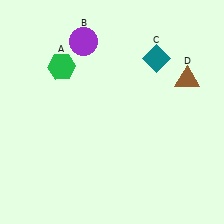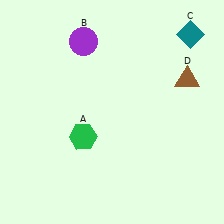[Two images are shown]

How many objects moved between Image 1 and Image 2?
2 objects moved between the two images.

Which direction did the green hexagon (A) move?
The green hexagon (A) moved down.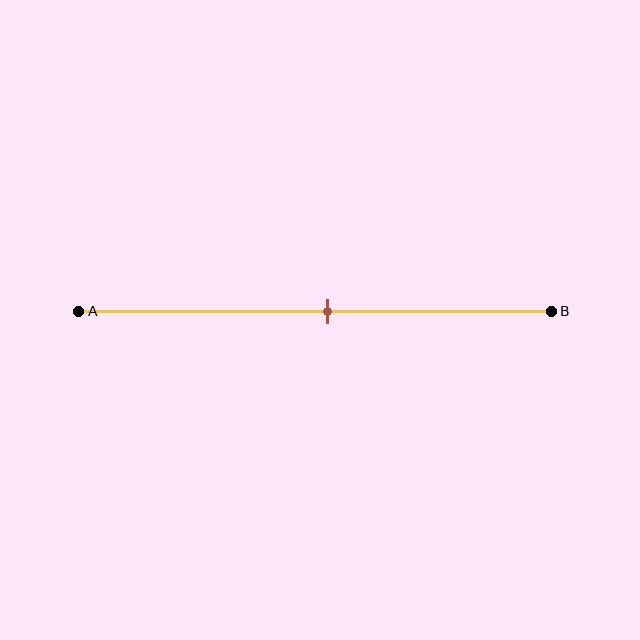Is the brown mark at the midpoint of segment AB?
Yes, the mark is approximately at the midpoint.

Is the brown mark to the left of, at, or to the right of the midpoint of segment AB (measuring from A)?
The brown mark is approximately at the midpoint of segment AB.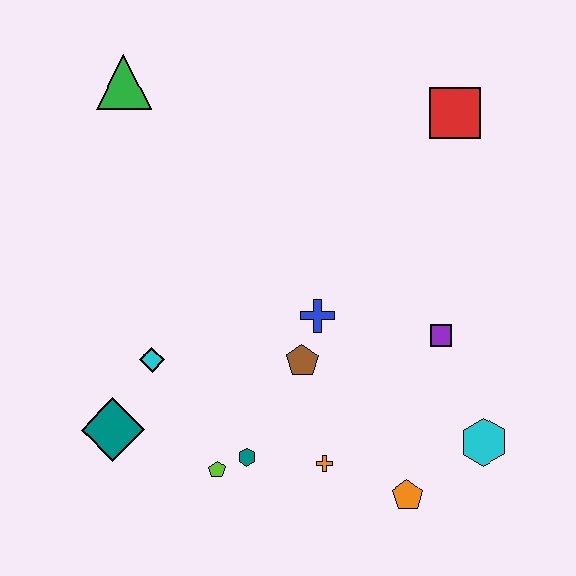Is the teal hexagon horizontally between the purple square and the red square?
No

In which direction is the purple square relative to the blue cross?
The purple square is to the right of the blue cross.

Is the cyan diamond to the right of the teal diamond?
Yes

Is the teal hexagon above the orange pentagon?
Yes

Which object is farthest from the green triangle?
The cyan hexagon is farthest from the green triangle.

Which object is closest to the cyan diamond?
The teal diamond is closest to the cyan diamond.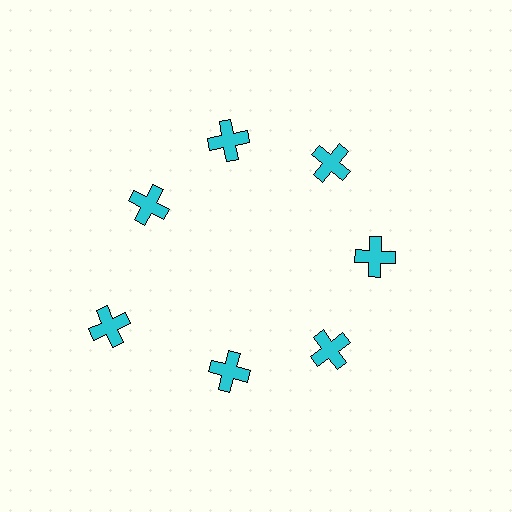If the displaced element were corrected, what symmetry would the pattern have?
It would have 7-fold rotational symmetry — the pattern would map onto itself every 51 degrees.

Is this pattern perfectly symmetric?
No. The 7 cyan crosses are arranged in a ring, but one element near the 8 o'clock position is pushed outward from the center, breaking the 7-fold rotational symmetry.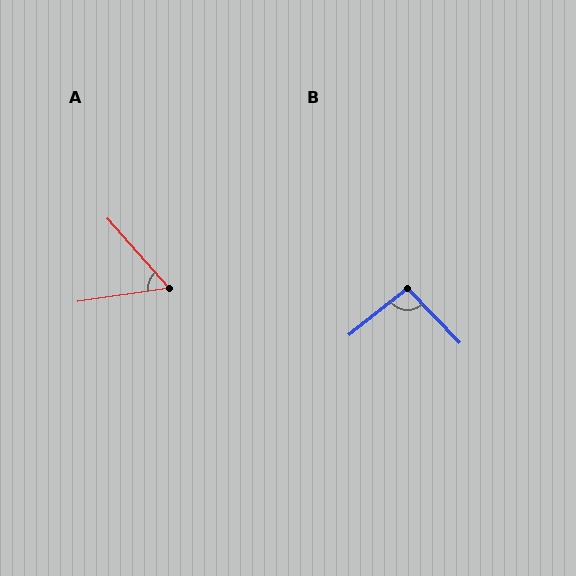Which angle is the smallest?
A, at approximately 57 degrees.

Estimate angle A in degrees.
Approximately 57 degrees.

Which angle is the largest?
B, at approximately 95 degrees.